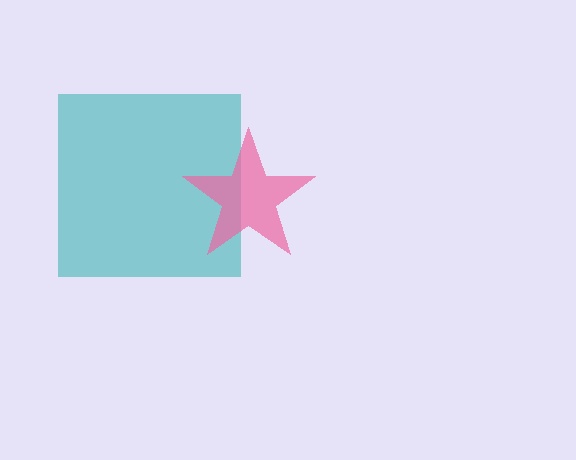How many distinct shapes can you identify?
There are 2 distinct shapes: a teal square, a pink star.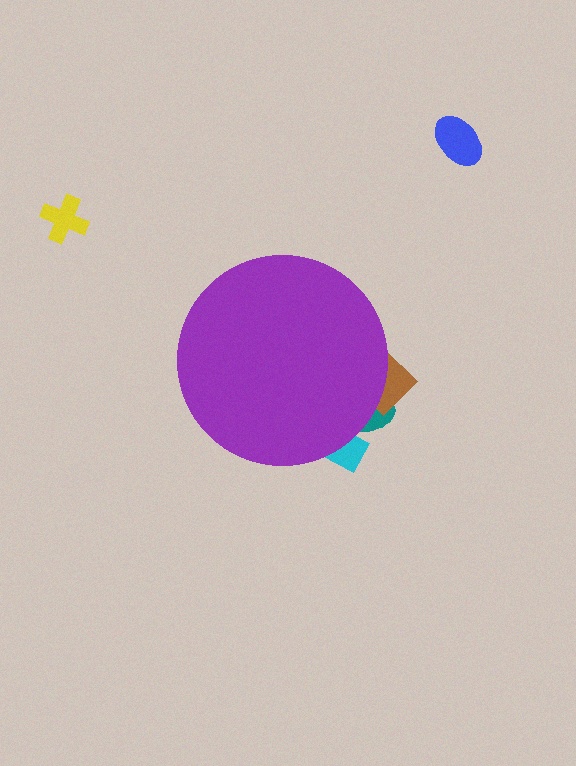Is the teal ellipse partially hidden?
Yes, the teal ellipse is partially hidden behind the purple circle.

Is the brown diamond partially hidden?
Yes, the brown diamond is partially hidden behind the purple circle.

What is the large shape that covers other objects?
A purple circle.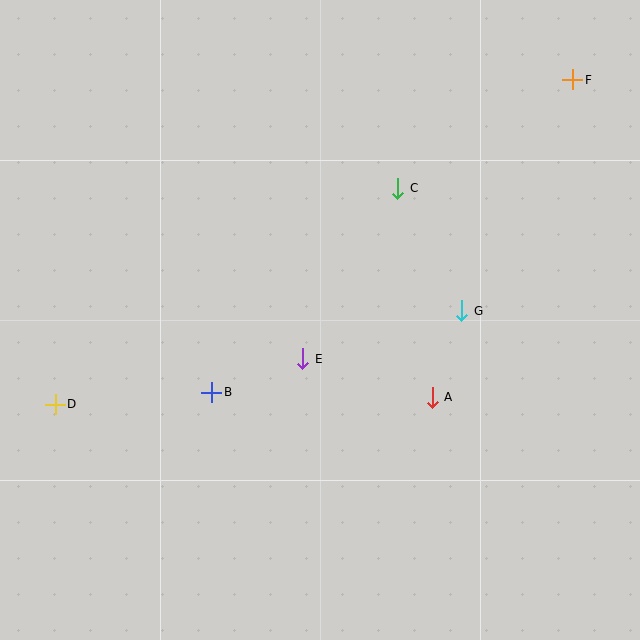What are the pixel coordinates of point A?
Point A is at (432, 397).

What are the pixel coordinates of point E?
Point E is at (303, 359).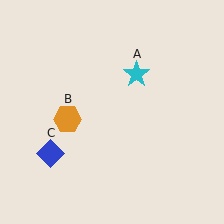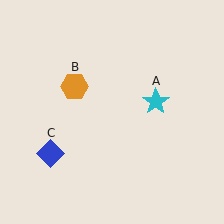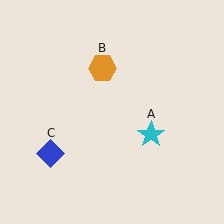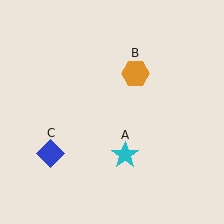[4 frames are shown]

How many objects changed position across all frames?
2 objects changed position: cyan star (object A), orange hexagon (object B).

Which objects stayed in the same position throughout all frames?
Blue diamond (object C) remained stationary.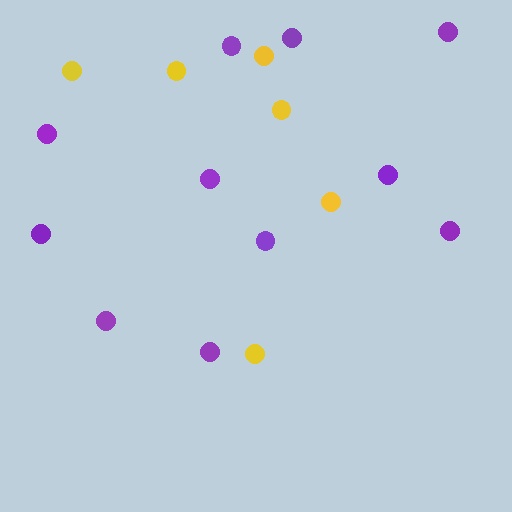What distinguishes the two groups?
There are 2 groups: one group of purple circles (11) and one group of yellow circles (6).